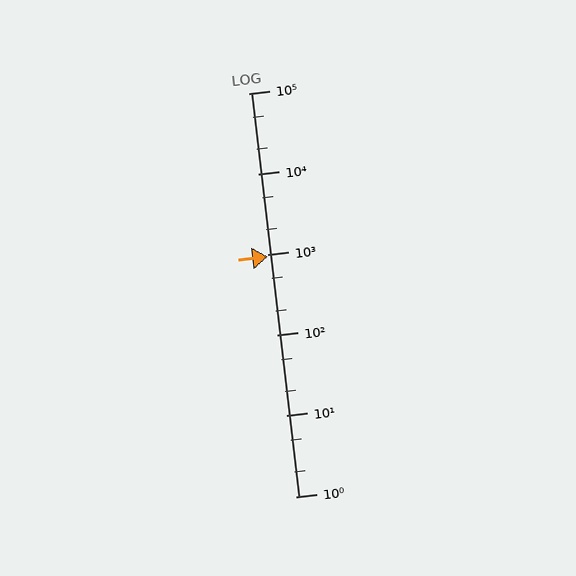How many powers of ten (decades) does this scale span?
The scale spans 5 decades, from 1 to 100000.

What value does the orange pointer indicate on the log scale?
The pointer indicates approximately 940.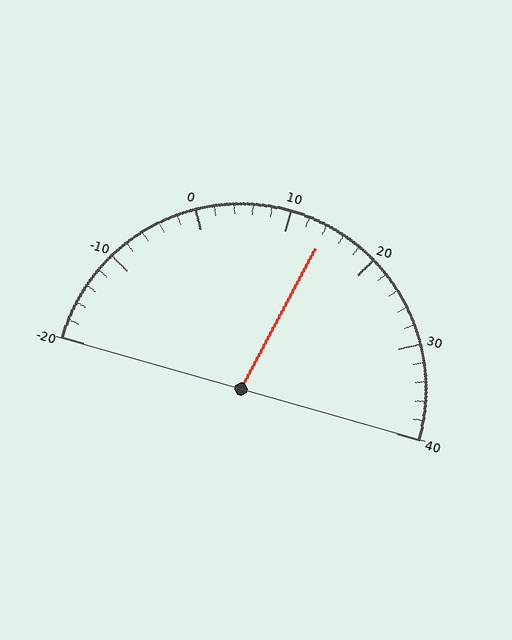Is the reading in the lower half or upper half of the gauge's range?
The reading is in the upper half of the range (-20 to 40).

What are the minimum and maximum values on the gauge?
The gauge ranges from -20 to 40.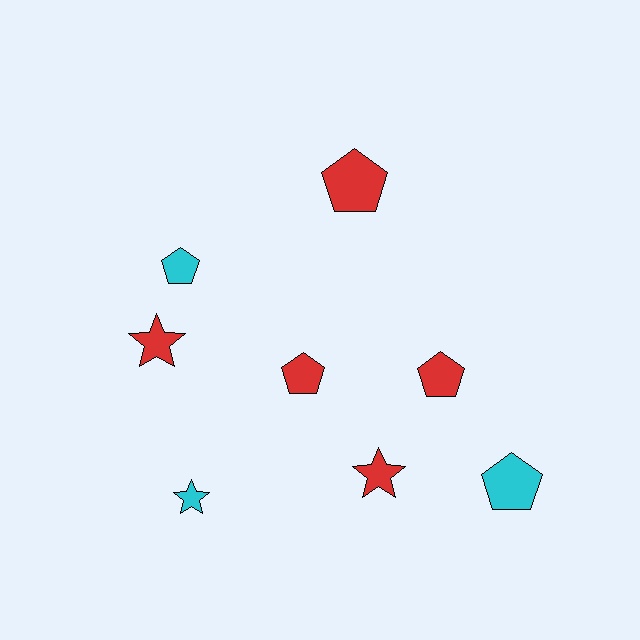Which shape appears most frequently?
Pentagon, with 5 objects.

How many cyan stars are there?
There is 1 cyan star.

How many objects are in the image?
There are 8 objects.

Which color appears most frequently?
Red, with 5 objects.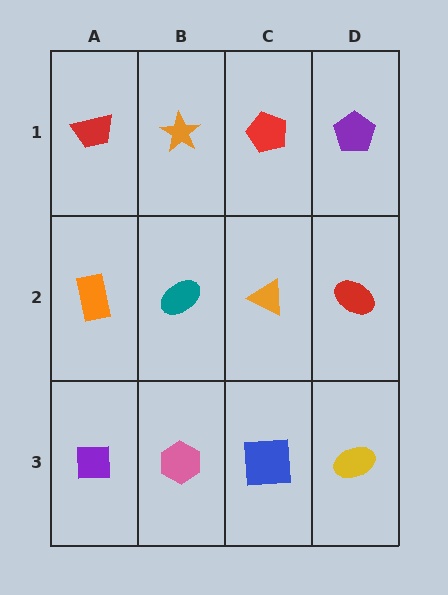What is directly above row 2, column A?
A red trapezoid.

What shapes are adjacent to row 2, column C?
A red pentagon (row 1, column C), a blue square (row 3, column C), a teal ellipse (row 2, column B), a red ellipse (row 2, column D).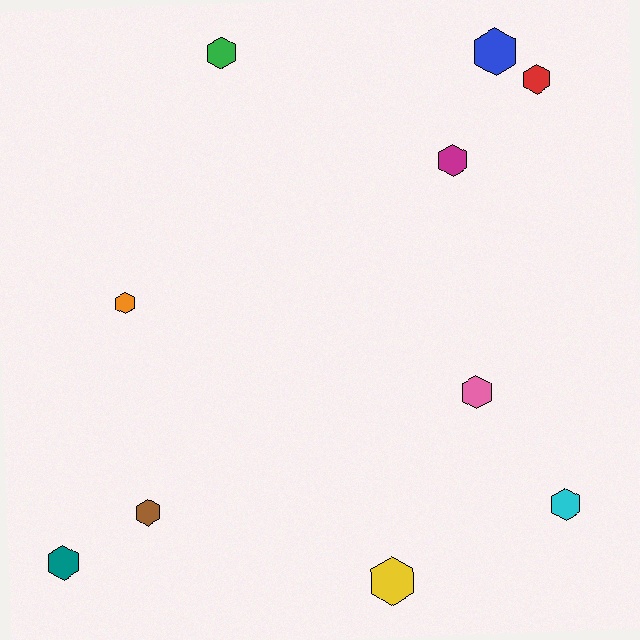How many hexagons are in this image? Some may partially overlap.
There are 10 hexagons.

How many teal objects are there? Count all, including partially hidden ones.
There is 1 teal object.